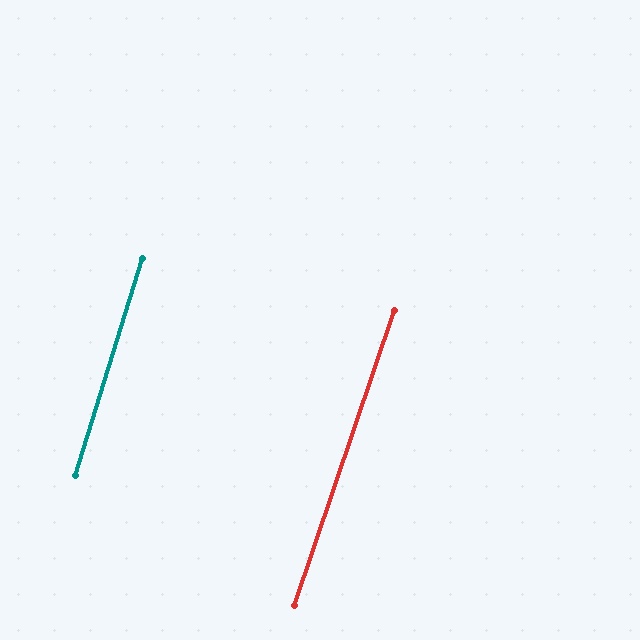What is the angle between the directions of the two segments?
Approximately 2 degrees.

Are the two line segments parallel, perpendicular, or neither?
Parallel — their directions differ by only 1.7°.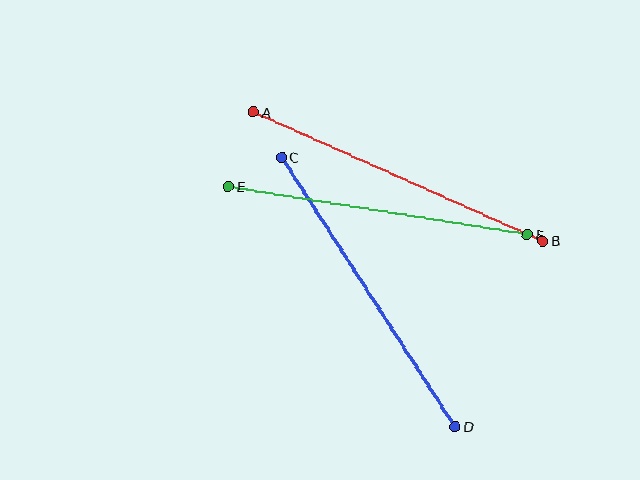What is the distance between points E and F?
The distance is approximately 303 pixels.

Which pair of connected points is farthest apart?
Points C and D are farthest apart.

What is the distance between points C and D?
The distance is approximately 321 pixels.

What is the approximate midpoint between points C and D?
The midpoint is at approximately (368, 292) pixels.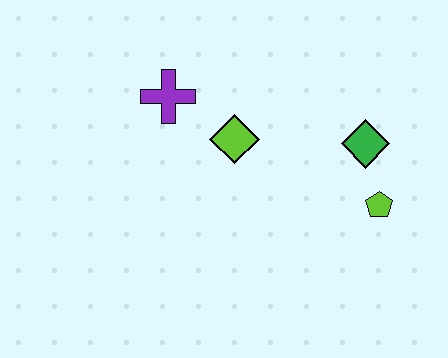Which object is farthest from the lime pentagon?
The purple cross is farthest from the lime pentagon.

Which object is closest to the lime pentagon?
The green diamond is closest to the lime pentagon.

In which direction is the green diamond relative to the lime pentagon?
The green diamond is above the lime pentagon.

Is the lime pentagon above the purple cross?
No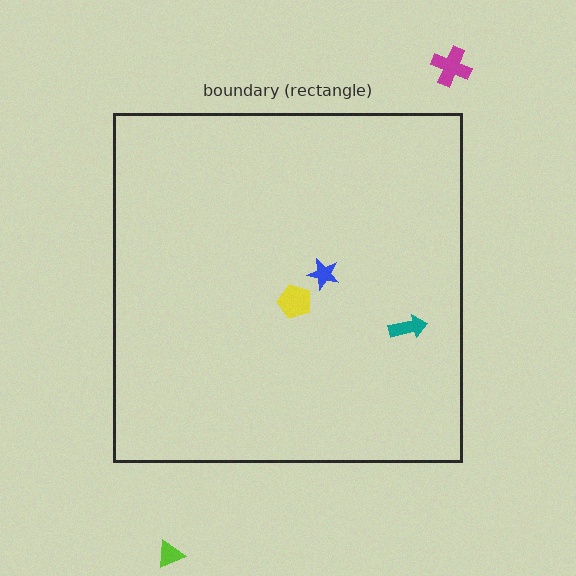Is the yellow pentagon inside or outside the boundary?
Inside.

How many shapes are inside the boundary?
3 inside, 2 outside.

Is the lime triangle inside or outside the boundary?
Outside.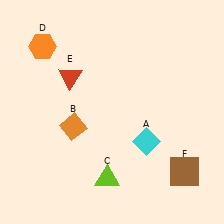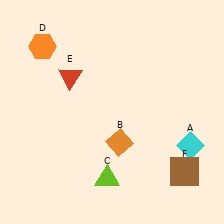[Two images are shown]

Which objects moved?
The objects that moved are: the cyan diamond (A), the orange diamond (B).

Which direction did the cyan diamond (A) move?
The cyan diamond (A) moved right.